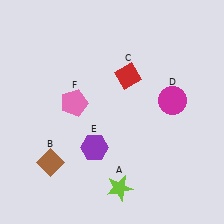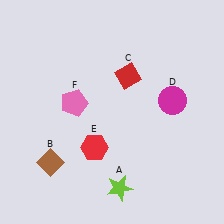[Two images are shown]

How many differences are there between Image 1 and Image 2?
There is 1 difference between the two images.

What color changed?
The hexagon (E) changed from purple in Image 1 to red in Image 2.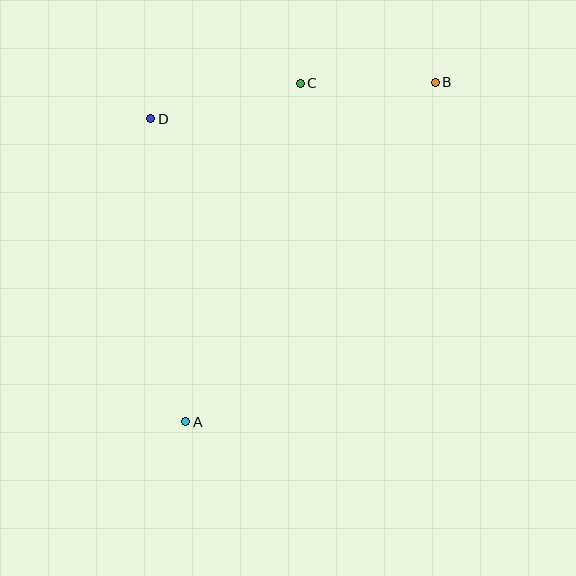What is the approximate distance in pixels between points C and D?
The distance between C and D is approximately 153 pixels.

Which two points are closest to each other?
Points B and C are closest to each other.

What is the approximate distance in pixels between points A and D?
The distance between A and D is approximately 305 pixels.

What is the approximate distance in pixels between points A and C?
The distance between A and C is approximately 358 pixels.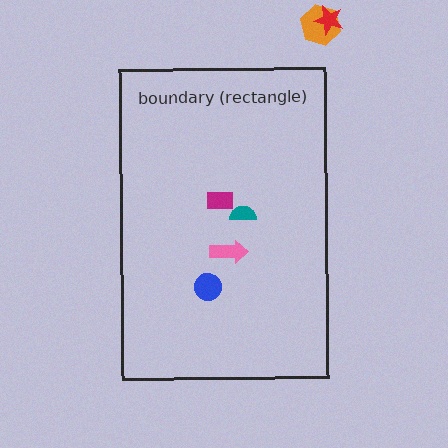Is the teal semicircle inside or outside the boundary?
Inside.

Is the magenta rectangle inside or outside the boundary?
Inside.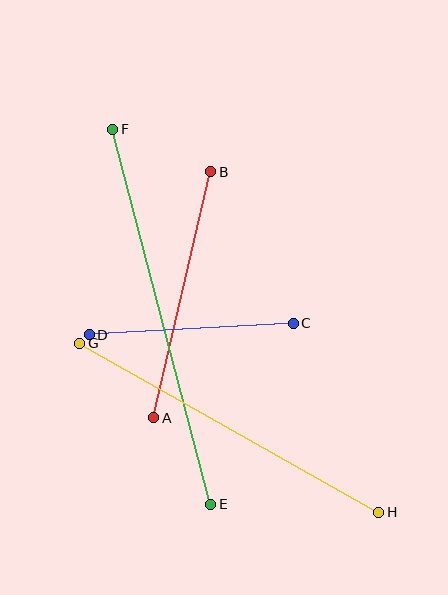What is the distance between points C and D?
The distance is approximately 205 pixels.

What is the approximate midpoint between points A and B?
The midpoint is at approximately (182, 295) pixels.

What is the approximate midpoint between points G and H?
The midpoint is at approximately (229, 428) pixels.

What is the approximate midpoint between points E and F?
The midpoint is at approximately (162, 317) pixels.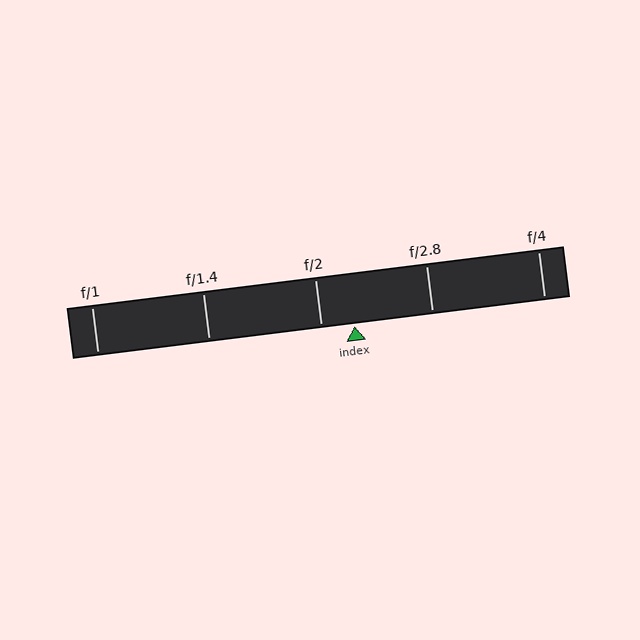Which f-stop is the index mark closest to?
The index mark is closest to f/2.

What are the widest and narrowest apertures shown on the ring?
The widest aperture shown is f/1 and the narrowest is f/4.